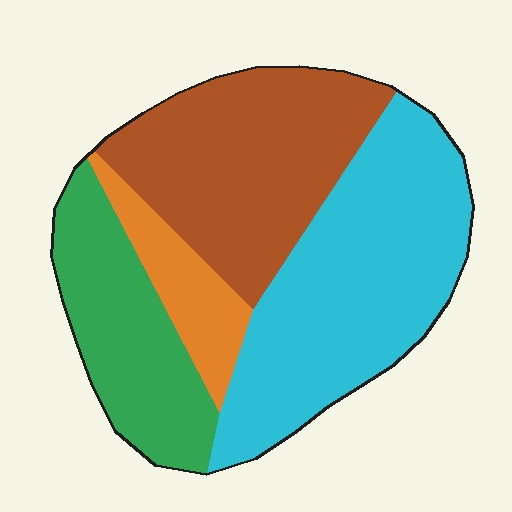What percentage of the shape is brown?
Brown takes up between a quarter and a half of the shape.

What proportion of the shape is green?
Green takes up about one fifth (1/5) of the shape.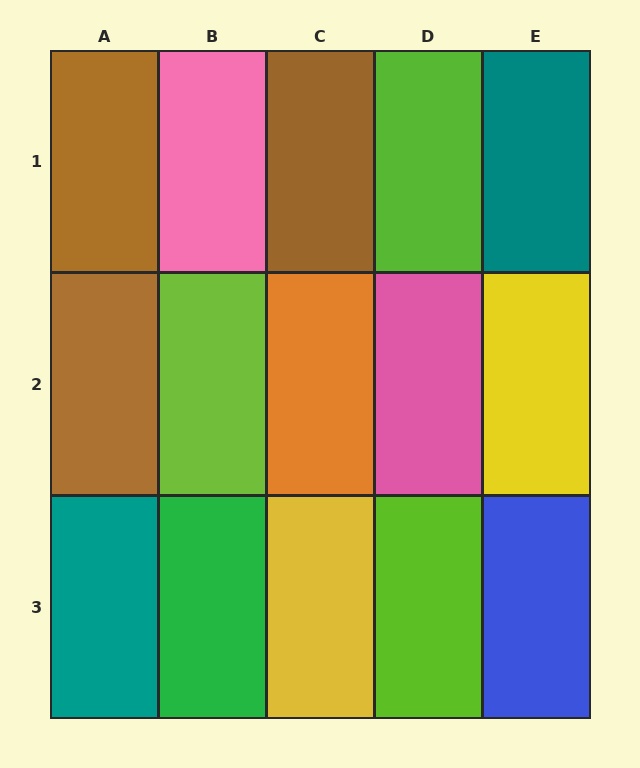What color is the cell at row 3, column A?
Teal.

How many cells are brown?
3 cells are brown.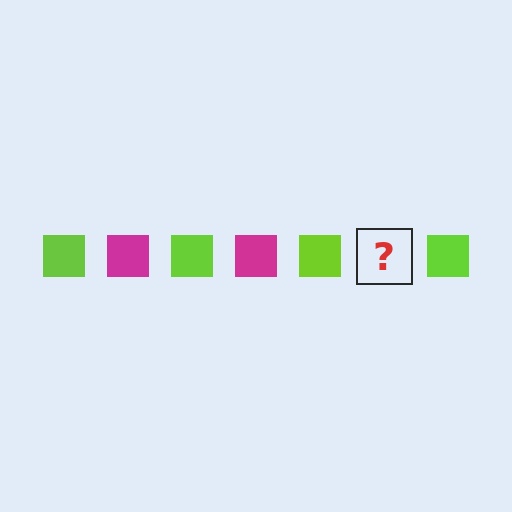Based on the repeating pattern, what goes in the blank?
The blank should be a magenta square.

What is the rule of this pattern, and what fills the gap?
The rule is that the pattern cycles through lime, magenta squares. The gap should be filled with a magenta square.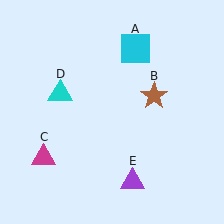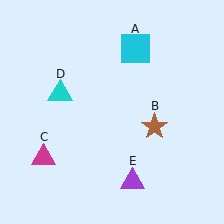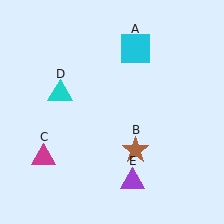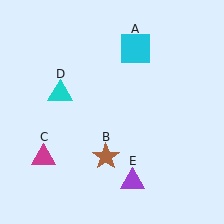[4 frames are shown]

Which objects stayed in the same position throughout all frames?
Cyan square (object A) and magenta triangle (object C) and cyan triangle (object D) and purple triangle (object E) remained stationary.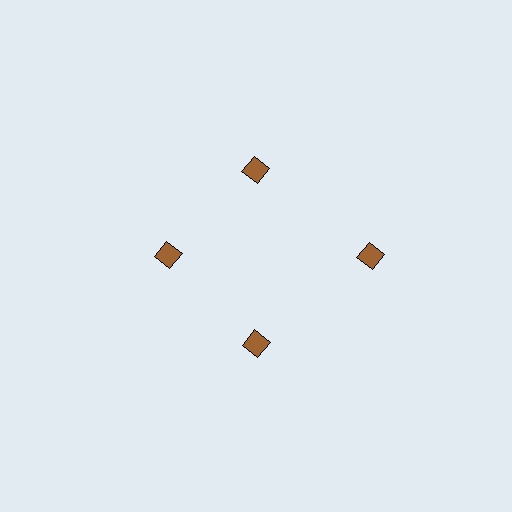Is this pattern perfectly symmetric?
No. The 4 brown diamonds are arranged in a ring, but one element near the 3 o'clock position is pushed outward from the center, breaking the 4-fold rotational symmetry.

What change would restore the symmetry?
The symmetry would be restored by moving it inward, back onto the ring so that all 4 diamonds sit at equal angles and equal distance from the center.